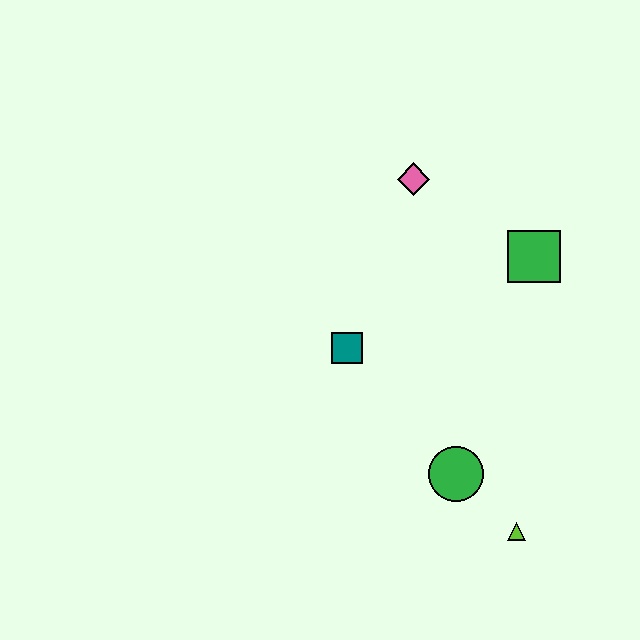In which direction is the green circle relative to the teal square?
The green circle is below the teal square.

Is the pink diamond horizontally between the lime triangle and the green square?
No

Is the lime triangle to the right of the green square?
No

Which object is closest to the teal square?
The green circle is closest to the teal square.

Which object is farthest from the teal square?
The lime triangle is farthest from the teal square.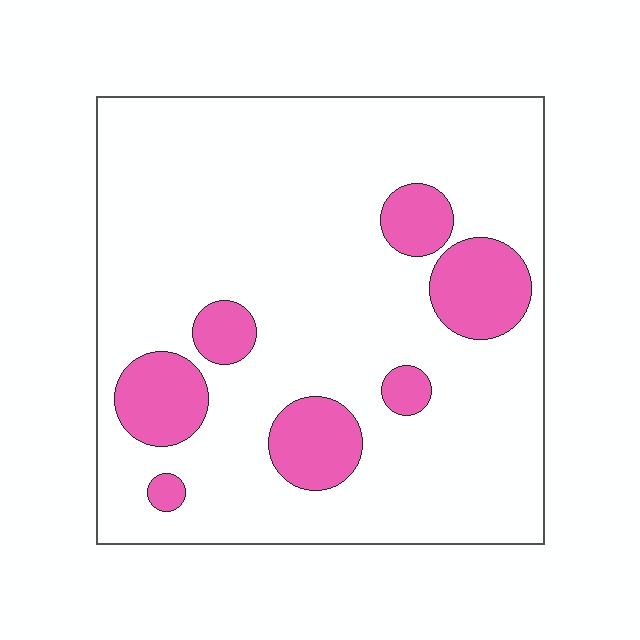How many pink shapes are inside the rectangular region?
7.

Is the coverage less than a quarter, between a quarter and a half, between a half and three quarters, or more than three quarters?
Less than a quarter.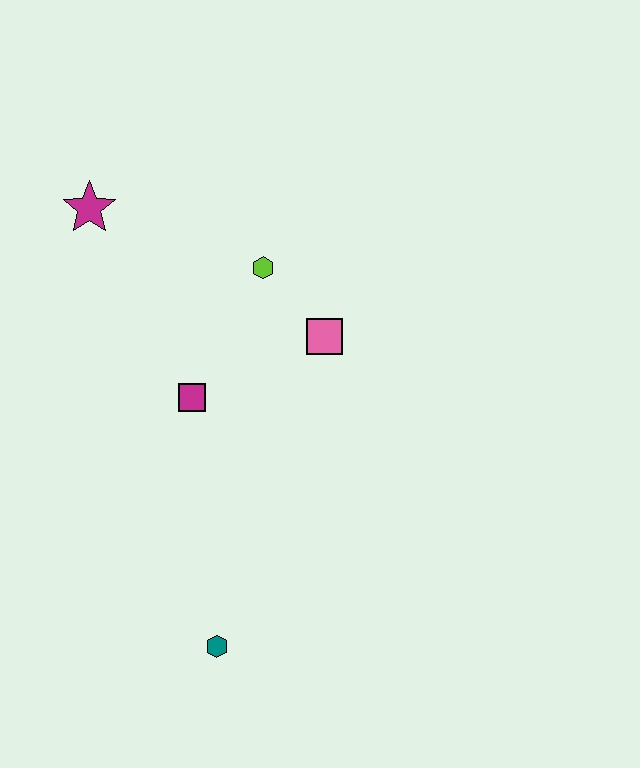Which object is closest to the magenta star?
The lime hexagon is closest to the magenta star.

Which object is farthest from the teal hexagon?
The magenta star is farthest from the teal hexagon.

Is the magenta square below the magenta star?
Yes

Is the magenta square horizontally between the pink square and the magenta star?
Yes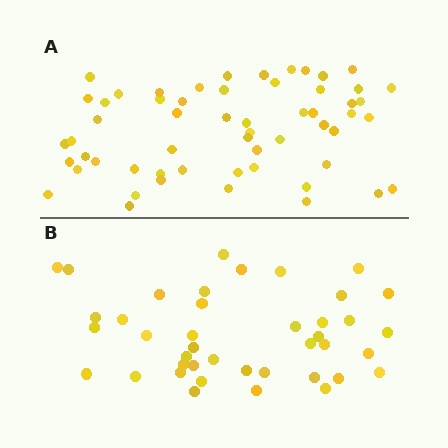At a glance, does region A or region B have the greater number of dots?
Region A (the top region) has more dots.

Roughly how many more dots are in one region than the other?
Region A has approximately 15 more dots than region B.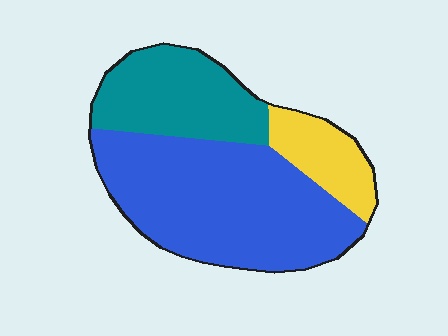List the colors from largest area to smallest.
From largest to smallest: blue, teal, yellow.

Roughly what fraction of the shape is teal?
Teal takes up between a quarter and a half of the shape.